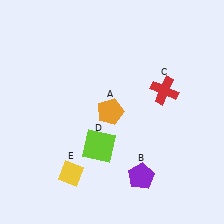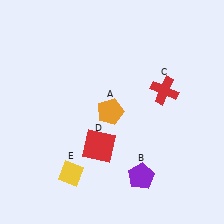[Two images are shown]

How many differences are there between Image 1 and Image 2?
There is 1 difference between the two images.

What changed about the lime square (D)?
In Image 1, D is lime. In Image 2, it changed to red.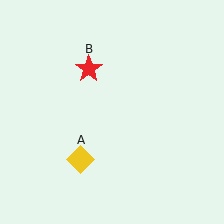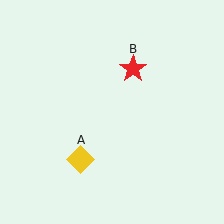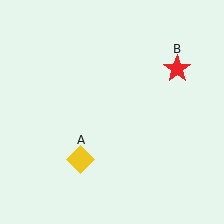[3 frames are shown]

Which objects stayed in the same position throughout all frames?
Yellow diamond (object A) remained stationary.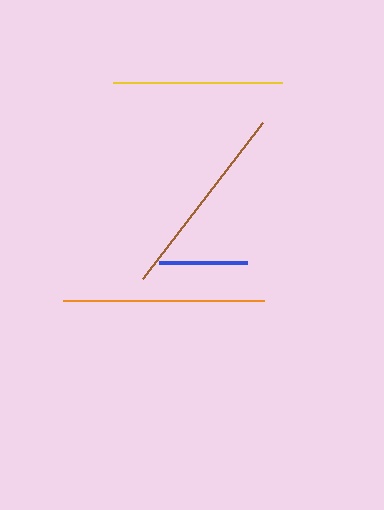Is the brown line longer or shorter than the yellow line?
The brown line is longer than the yellow line.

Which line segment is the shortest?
The blue line is the shortest at approximately 88 pixels.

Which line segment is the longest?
The orange line is the longest at approximately 201 pixels.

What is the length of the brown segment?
The brown segment is approximately 197 pixels long.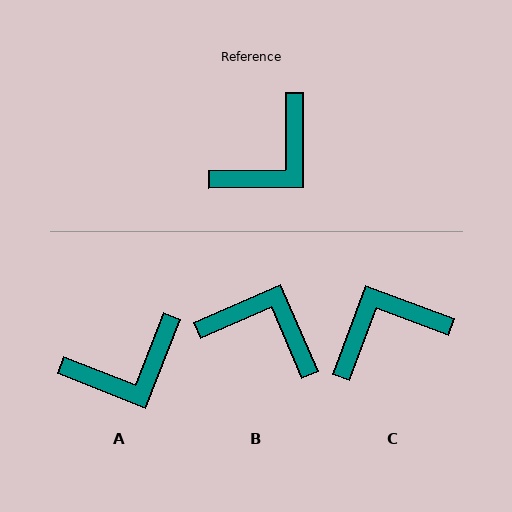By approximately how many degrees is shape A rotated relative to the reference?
Approximately 22 degrees clockwise.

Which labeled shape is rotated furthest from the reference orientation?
C, about 159 degrees away.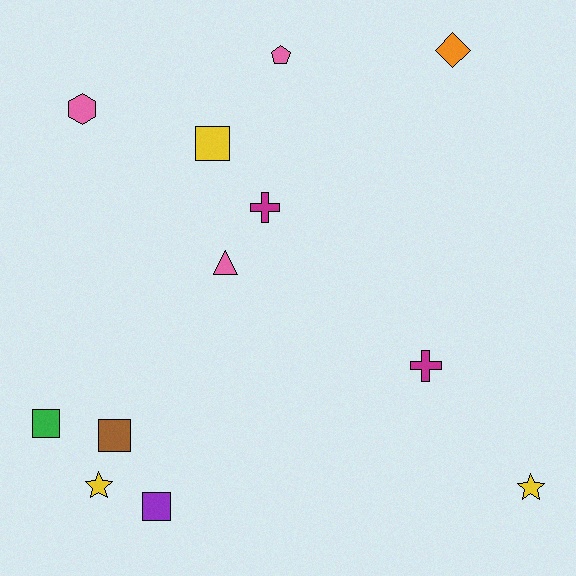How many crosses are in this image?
There are 2 crosses.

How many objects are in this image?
There are 12 objects.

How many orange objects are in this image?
There is 1 orange object.